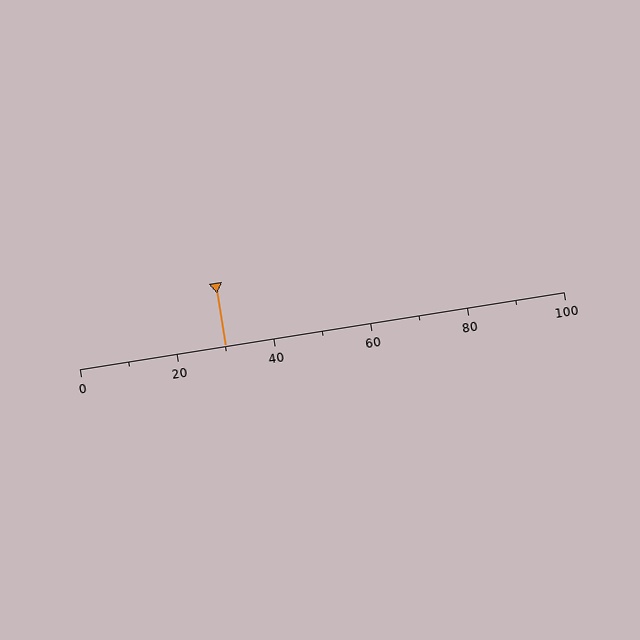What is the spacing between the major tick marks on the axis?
The major ticks are spaced 20 apart.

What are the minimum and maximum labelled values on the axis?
The axis runs from 0 to 100.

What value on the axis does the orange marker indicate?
The marker indicates approximately 30.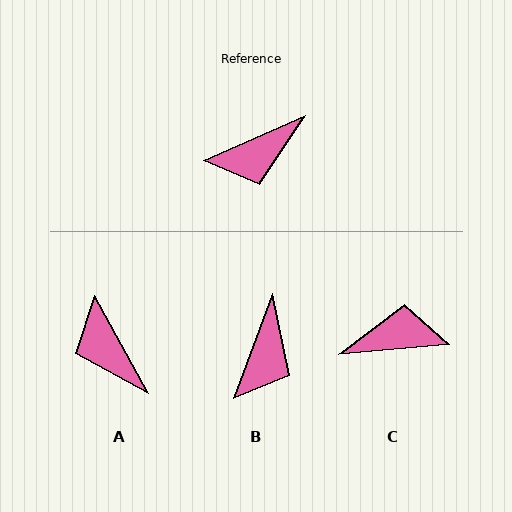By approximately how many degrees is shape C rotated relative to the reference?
Approximately 161 degrees counter-clockwise.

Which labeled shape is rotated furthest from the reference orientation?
C, about 161 degrees away.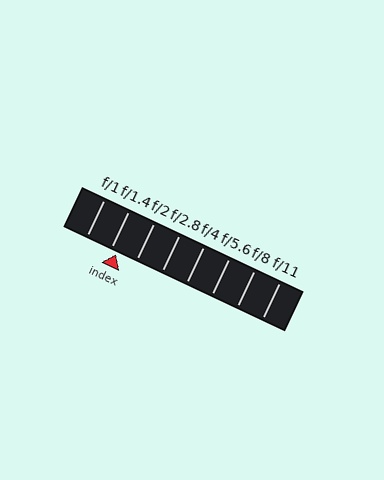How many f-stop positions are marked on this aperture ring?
There are 8 f-stop positions marked.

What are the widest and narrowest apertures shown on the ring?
The widest aperture shown is f/1 and the narrowest is f/11.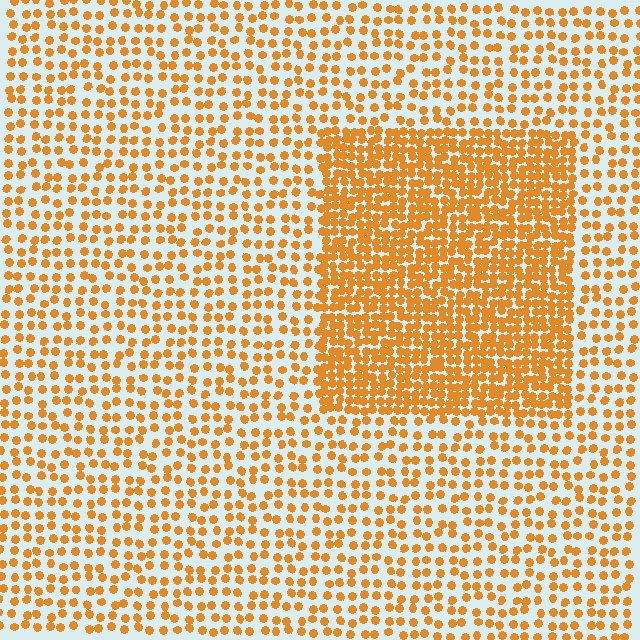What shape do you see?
I see a rectangle.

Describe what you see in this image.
The image contains small orange elements arranged at two different densities. A rectangle-shaped region is visible where the elements are more densely packed than the surrounding area.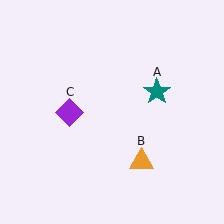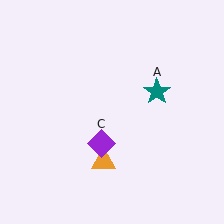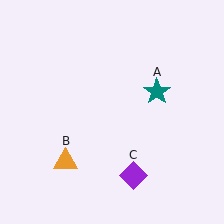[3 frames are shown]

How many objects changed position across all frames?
2 objects changed position: orange triangle (object B), purple diamond (object C).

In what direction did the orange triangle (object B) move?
The orange triangle (object B) moved left.